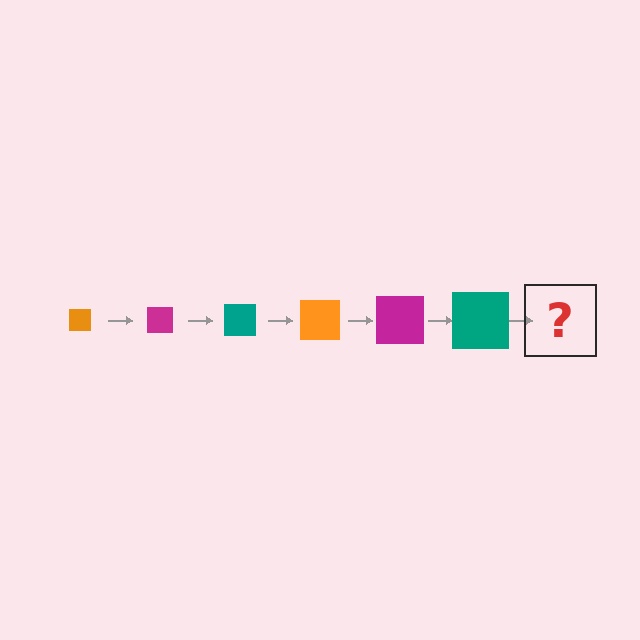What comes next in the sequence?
The next element should be an orange square, larger than the previous one.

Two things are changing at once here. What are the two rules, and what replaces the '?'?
The two rules are that the square grows larger each step and the color cycles through orange, magenta, and teal. The '?' should be an orange square, larger than the previous one.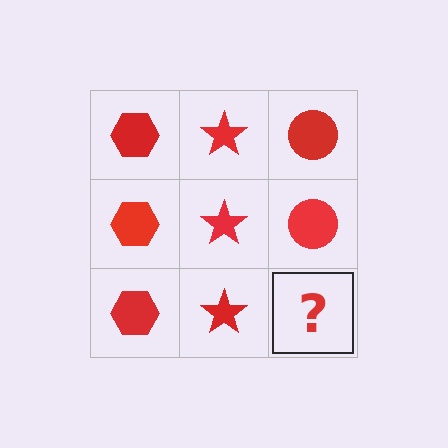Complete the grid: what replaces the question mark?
The question mark should be replaced with a red circle.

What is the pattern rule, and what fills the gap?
The rule is that each column has a consistent shape. The gap should be filled with a red circle.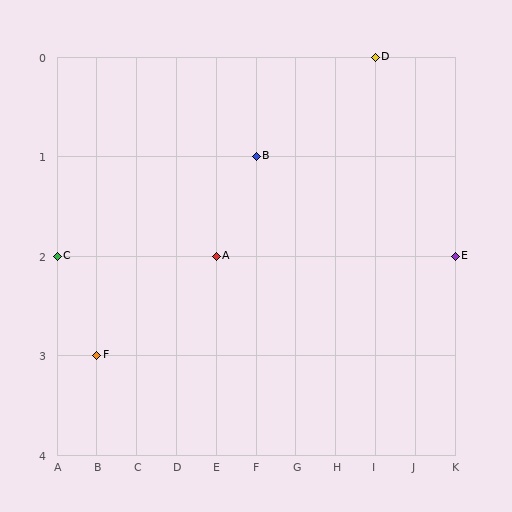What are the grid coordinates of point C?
Point C is at grid coordinates (A, 2).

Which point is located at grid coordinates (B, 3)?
Point F is at (B, 3).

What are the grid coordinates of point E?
Point E is at grid coordinates (K, 2).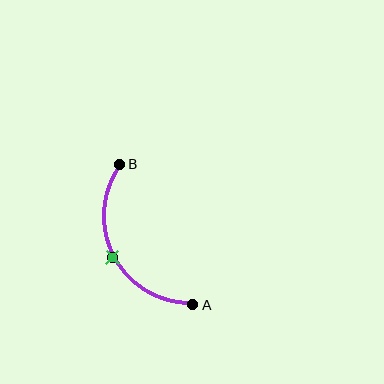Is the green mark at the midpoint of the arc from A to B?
Yes. The green mark lies on the arc at equal arc-length from both A and B — it is the arc midpoint.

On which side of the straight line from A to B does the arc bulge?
The arc bulges to the left of the straight line connecting A and B.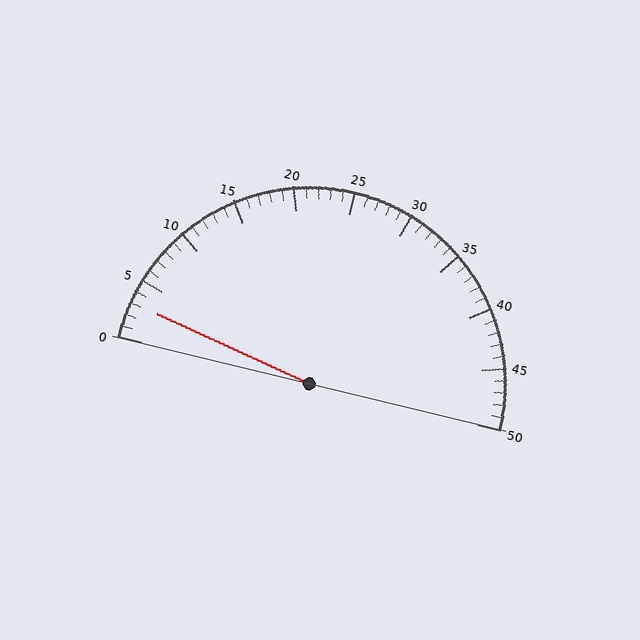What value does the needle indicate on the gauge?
The needle indicates approximately 3.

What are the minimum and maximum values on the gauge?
The gauge ranges from 0 to 50.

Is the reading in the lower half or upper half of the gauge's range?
The reading is in the lower half of the range (0 to 50).